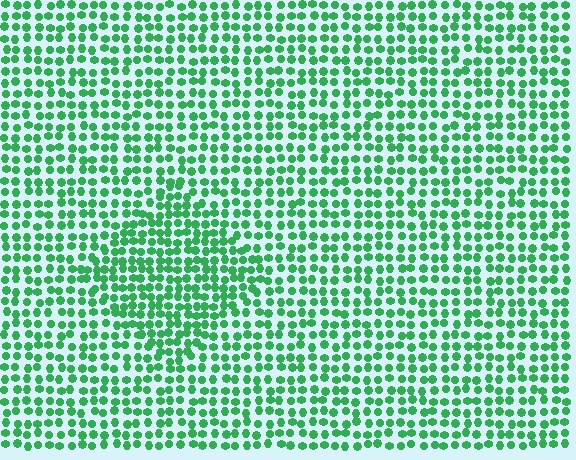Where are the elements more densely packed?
The elements are more densely packed inside the diamond boundary.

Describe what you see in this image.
The image contains small green elements arranged at two different densities. A diamond-shaped region is visible where the elements are more densely packed than the surrounding area.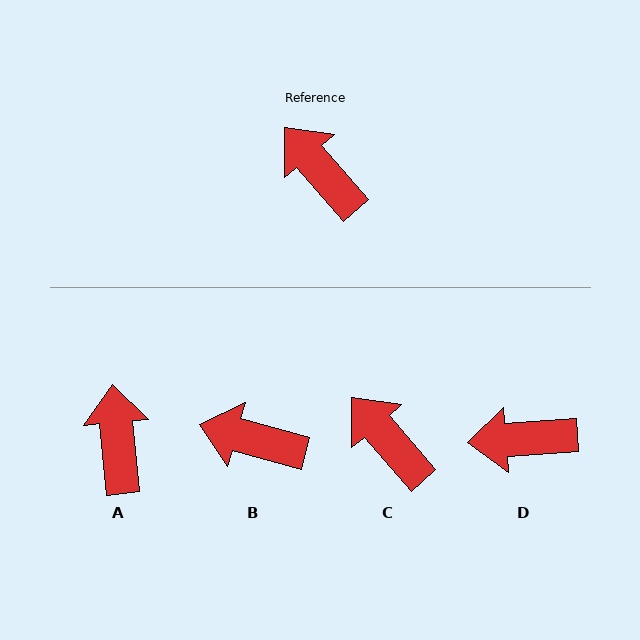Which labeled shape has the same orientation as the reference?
C.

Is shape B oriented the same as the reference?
No, it is off by about 34 degrees.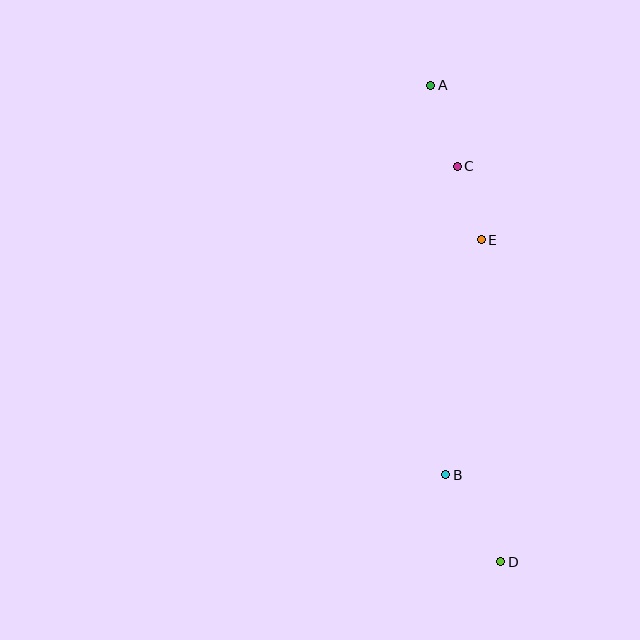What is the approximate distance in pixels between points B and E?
The distance between B and E is approximately 238 pixels.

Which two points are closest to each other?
Points C and E are closest to each other.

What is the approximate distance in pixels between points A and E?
The distance between A and E is approximately 162 pixels.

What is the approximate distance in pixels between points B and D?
The distance between B and D is approximately 103 pixels.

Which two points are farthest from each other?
Points A and D are farthest from each other.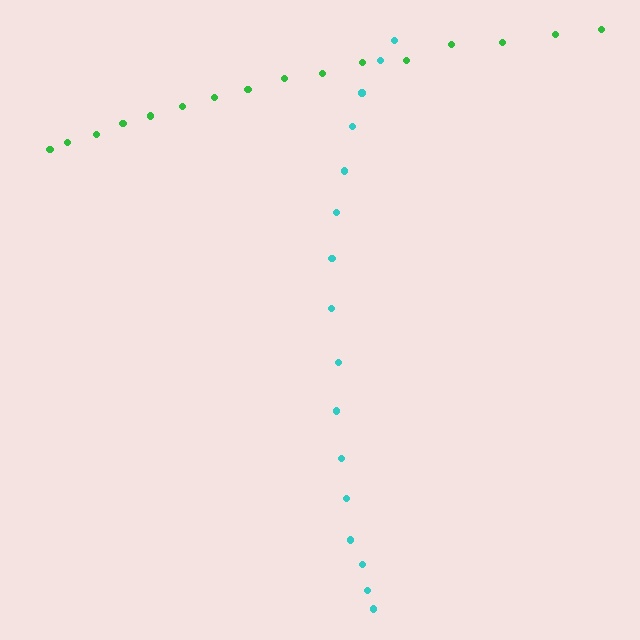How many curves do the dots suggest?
There are 2 distinct paths.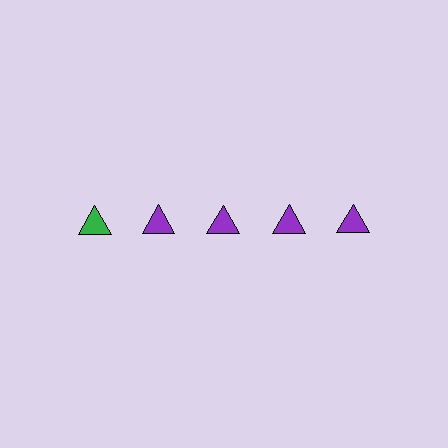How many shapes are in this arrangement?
There are 5 shapes arranged in a grid pattern.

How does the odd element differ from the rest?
It has a different color: green instead of purple.